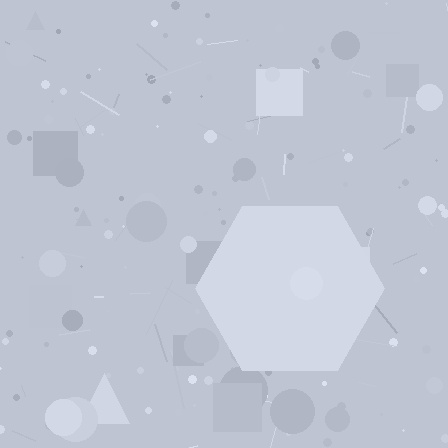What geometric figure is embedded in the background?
A hexagon is embedded in the background.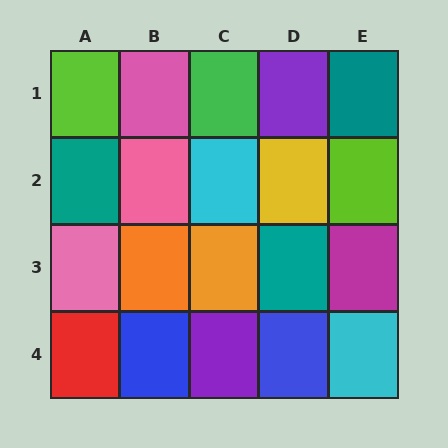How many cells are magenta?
1 cell is magenta.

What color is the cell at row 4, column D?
Blue.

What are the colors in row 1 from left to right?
Lime, pink, green, purple, teal.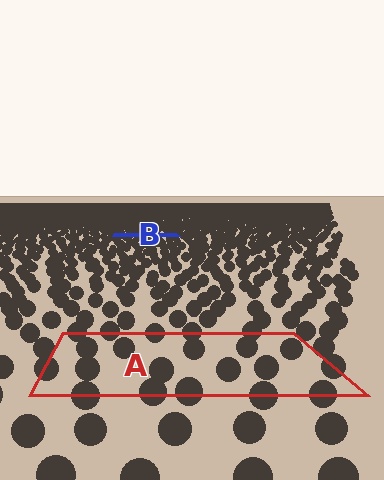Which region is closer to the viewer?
Region A is closer. The texture elements there are larger and more spread out.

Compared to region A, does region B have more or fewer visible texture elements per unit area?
Region B has more texture elements per unit area — they are packed more densely because it is farther away.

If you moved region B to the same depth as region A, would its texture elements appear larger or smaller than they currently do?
They would appear larger. At a closer depth, the same texture elements are projected at a bigger on-screen size.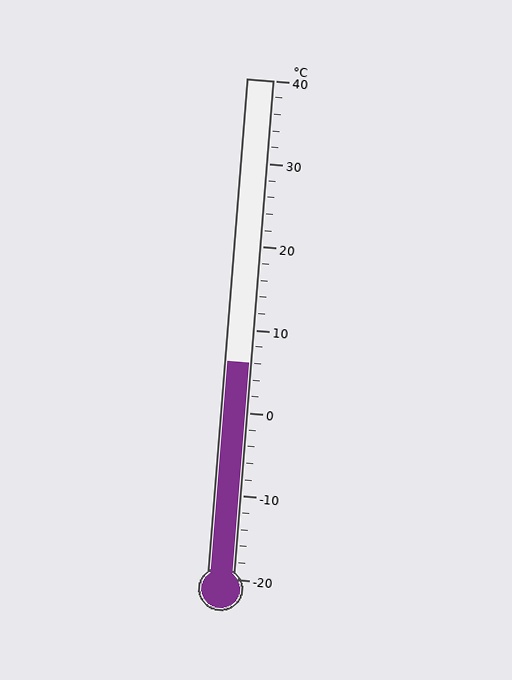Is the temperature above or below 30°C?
The temperature is below 30°C.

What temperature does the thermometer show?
The thermometer shows approximately 6°C.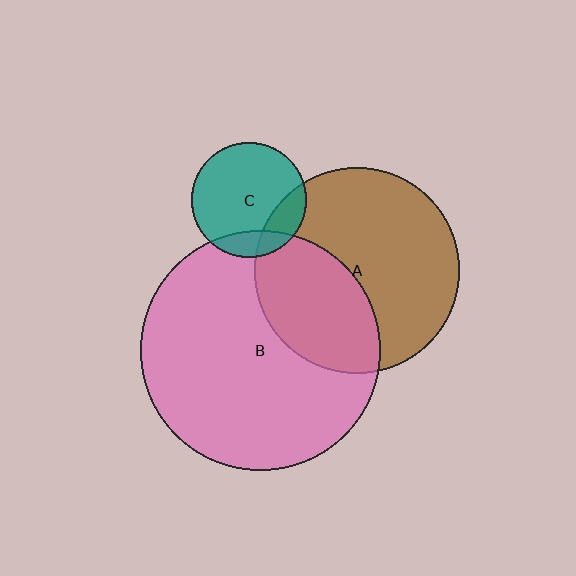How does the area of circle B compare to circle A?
Approximately 1.4 times.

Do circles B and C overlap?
Yes.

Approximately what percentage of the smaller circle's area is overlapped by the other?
Approximately 15%.